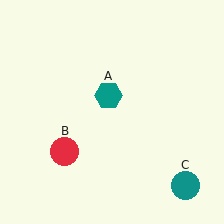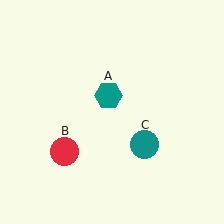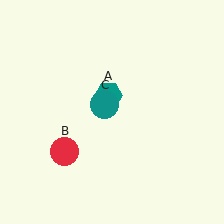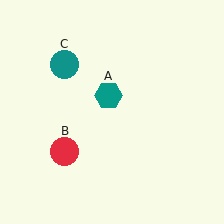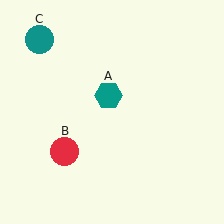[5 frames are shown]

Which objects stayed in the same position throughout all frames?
Teal hexagon (object A) and red circle (object B) remained stationary.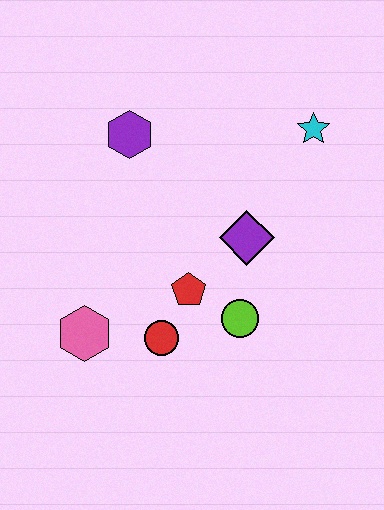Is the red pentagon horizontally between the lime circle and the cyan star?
No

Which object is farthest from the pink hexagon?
The cyan star is farthest from the pink hexagon.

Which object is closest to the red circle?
The red pentagon is closest to the red circle.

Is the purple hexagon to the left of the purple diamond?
Yes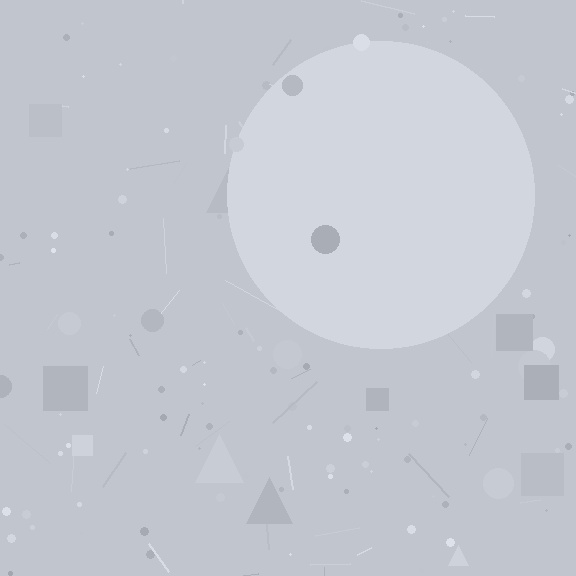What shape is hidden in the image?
A circle is hidden in the image.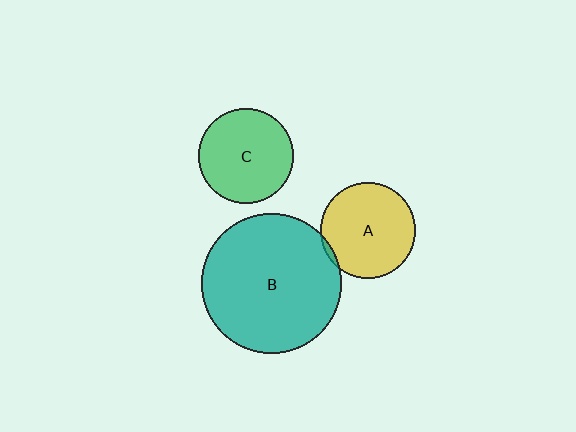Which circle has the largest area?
Circle B (teal).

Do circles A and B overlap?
Yes.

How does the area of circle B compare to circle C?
Approximately 2.2 times.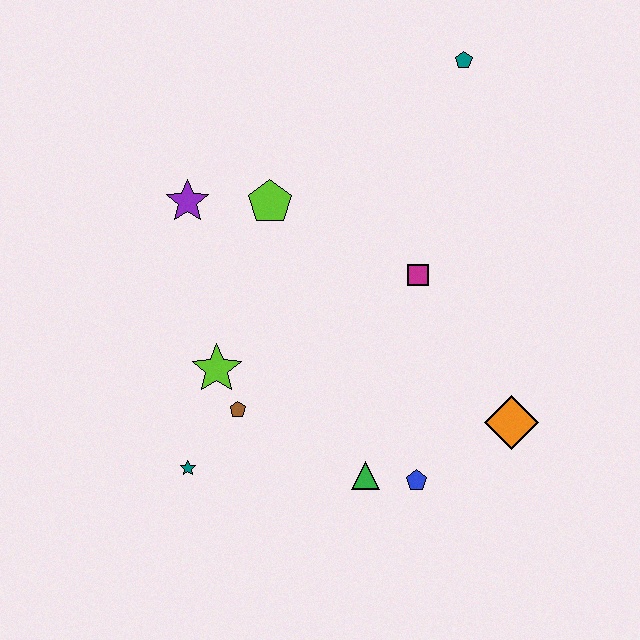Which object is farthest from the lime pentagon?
The orange diamond is farthest from the lime pentagon.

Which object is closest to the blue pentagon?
The green triangle is closest to the blue pentagon.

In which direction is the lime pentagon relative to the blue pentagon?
The lime pentagon is above the blue pentagon.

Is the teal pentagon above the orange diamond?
Yes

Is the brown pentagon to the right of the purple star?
Yes